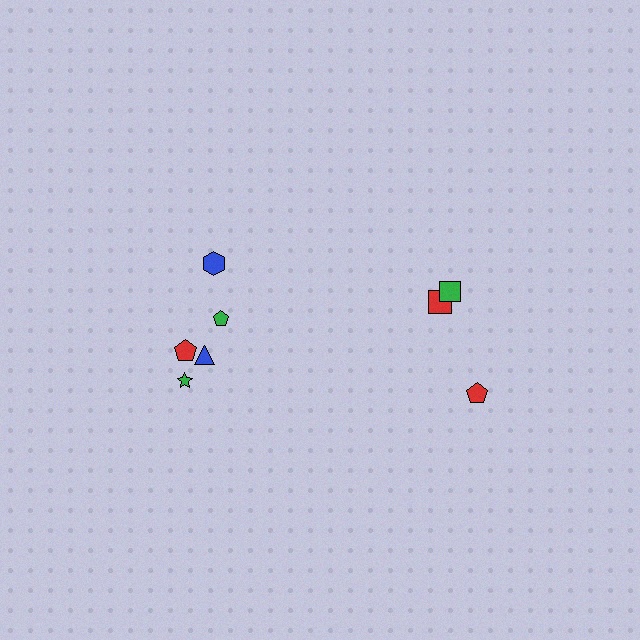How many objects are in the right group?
There are 3 objects.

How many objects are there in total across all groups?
There are 8 objects.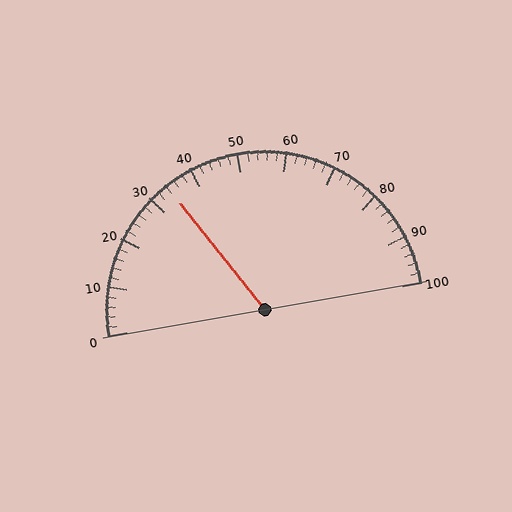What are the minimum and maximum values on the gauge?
The gauge ranges from 0 to 100.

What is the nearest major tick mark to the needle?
The nearest major tick mark is 30.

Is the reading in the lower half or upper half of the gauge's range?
The reading is in the lower half of the range (0 to 100).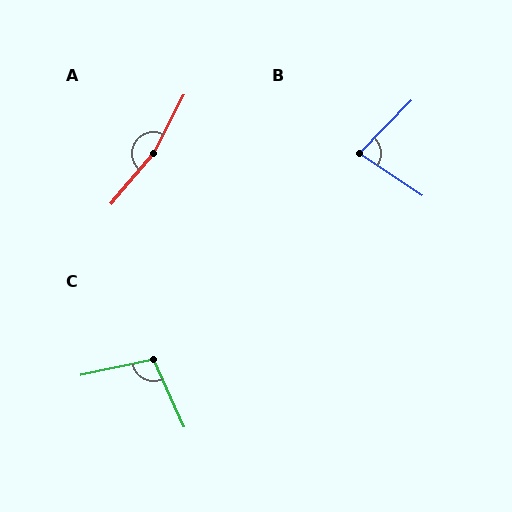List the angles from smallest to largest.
B (80°), C (102°), A (168°).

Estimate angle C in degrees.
Approximately 102 degrees.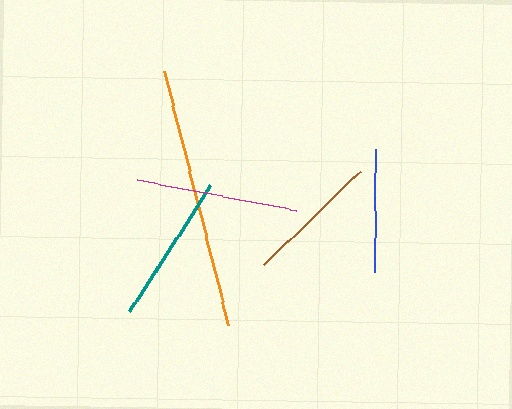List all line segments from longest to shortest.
From longest to shortest: orange, magenta, teal, brown, blue.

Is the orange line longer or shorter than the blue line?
The orange line is longer than the blue line.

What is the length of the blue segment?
The blue segment is approximately 123 pixels long.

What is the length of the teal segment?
The teal segment is approximately 150 pixels long.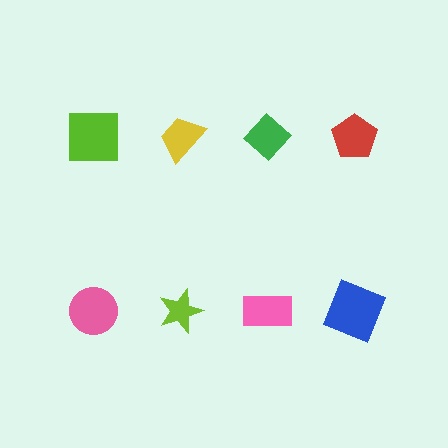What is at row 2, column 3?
A pink rectangle.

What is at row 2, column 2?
A lime star.